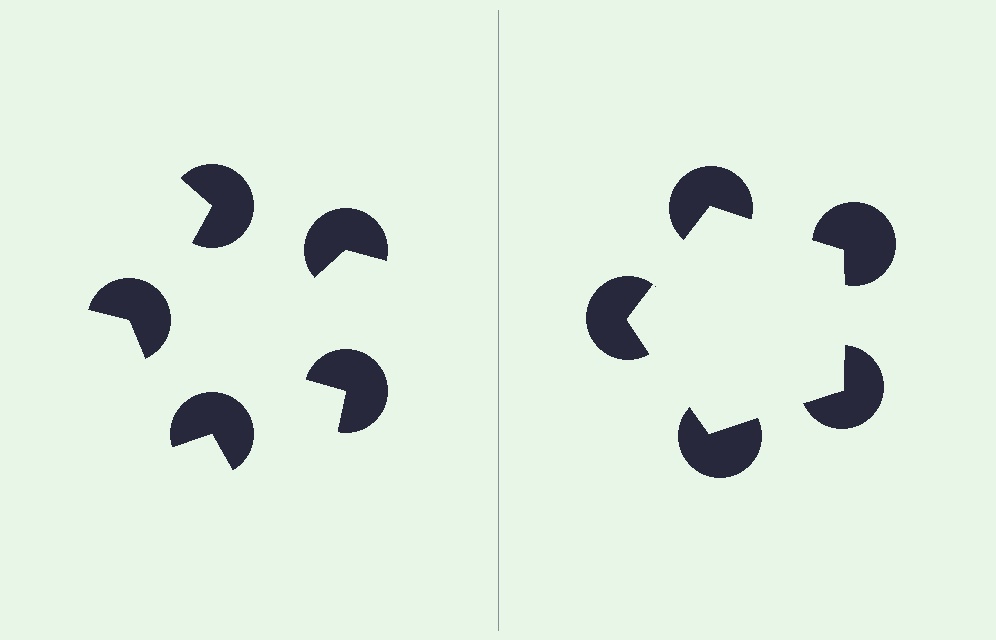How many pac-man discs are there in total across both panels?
10 — 5 on each side.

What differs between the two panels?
The pac-man discs are positioned identically on both sides; only the wedge orientations differ. On the right they align to a pentagon; on the left they are misaligned.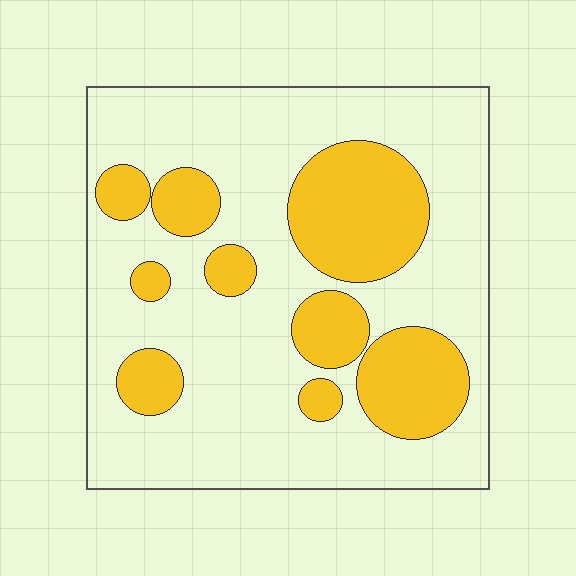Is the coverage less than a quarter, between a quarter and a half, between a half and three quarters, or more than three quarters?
Between a quarter and a half.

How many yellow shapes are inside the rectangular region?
9.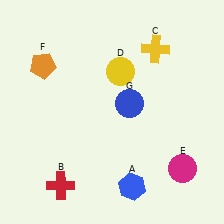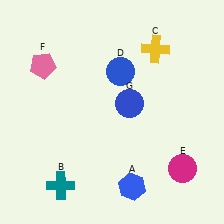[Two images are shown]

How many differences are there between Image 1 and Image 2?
There are 3 differences between the two images.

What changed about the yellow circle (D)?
In Image 1, D is yellow. In Image 2, it changed to blue.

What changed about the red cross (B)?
In Image 1, B is red. In Image 2, it changed to teal.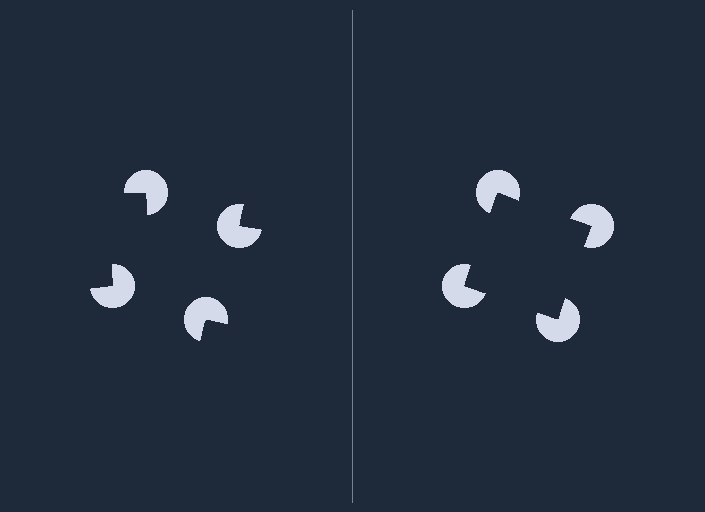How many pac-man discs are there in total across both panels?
8 — 4 on each side.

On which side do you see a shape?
An illusory square appears on the right side. On the left side the wedge cuts are rotated, so no coherent shape forms.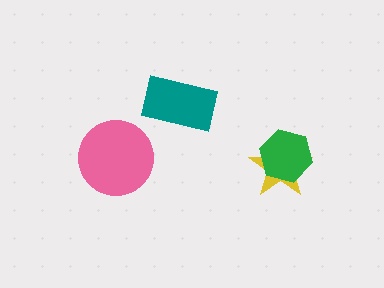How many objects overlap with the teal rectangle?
0 objects overlap with the teal rectangle.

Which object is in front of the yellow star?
The green hexagon is in front of the yellow star.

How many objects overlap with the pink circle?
0 objects overlap with the pink circle.